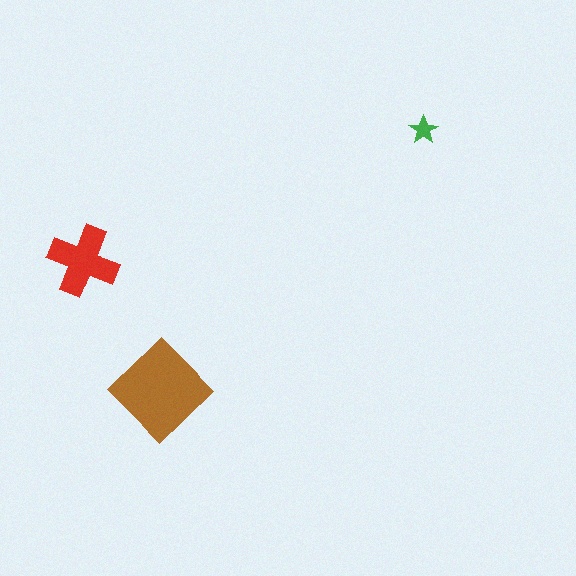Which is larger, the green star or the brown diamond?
The brown diamond.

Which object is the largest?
The brown diamond.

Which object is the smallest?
The green star.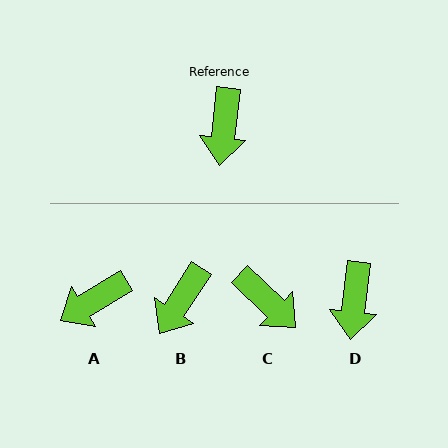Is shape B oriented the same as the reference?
No, it is off by about 26 degrees.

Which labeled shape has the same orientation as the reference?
D.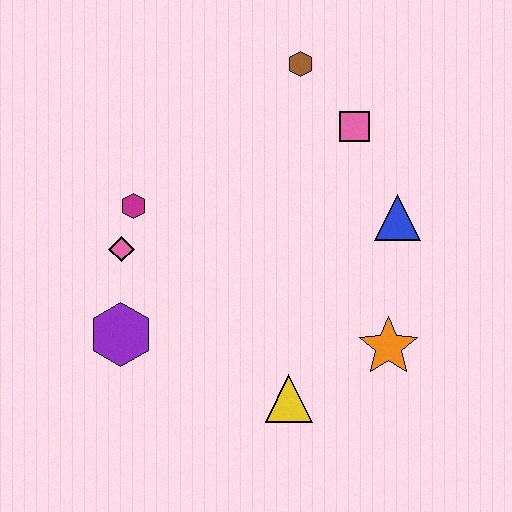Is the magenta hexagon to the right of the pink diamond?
Yes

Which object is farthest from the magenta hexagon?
The orange star is farthest from the magenta hexagon.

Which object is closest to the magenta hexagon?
The pink diamond is closest to the magenta hexagon.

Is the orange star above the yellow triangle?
Yes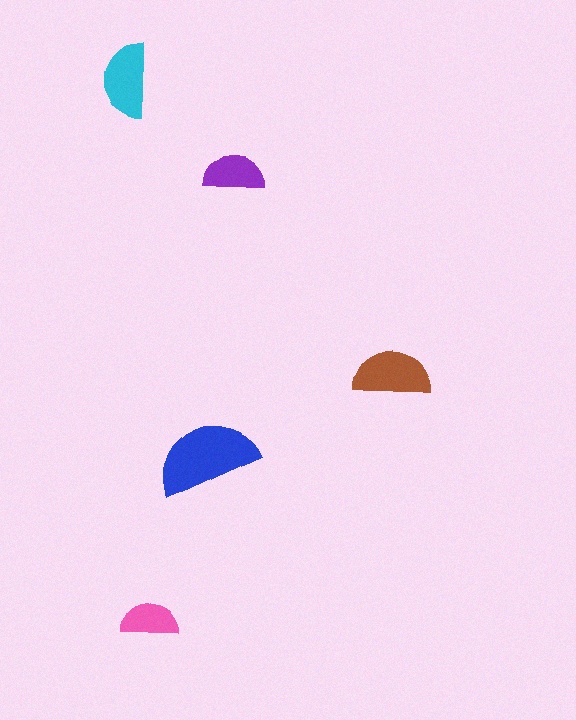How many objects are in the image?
There are 5 objects in the image.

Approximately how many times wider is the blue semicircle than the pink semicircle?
About 2 times wider.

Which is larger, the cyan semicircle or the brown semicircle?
The brown one.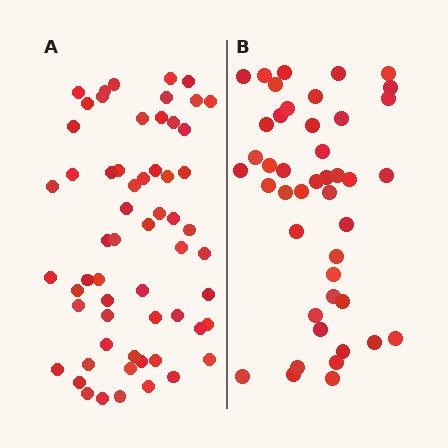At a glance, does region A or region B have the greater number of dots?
Region A (the left region) has more dots.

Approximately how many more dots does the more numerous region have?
Region A has approximately 15 more dots than region B.